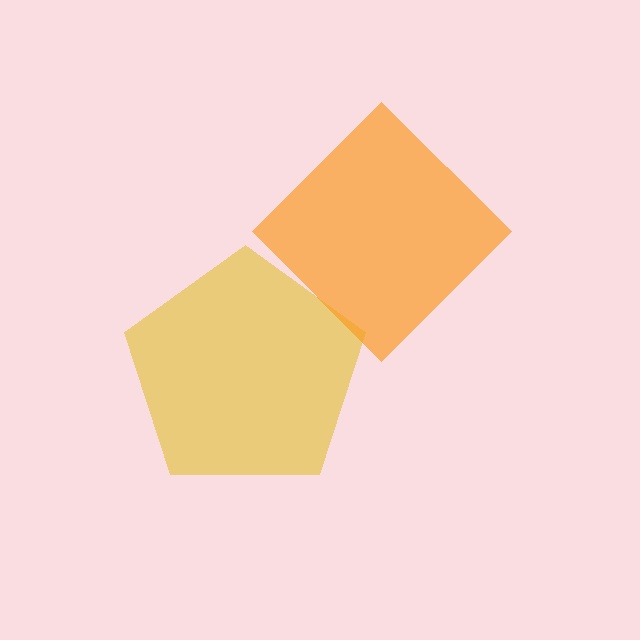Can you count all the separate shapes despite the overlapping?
Yes, there are 2 separate shapes.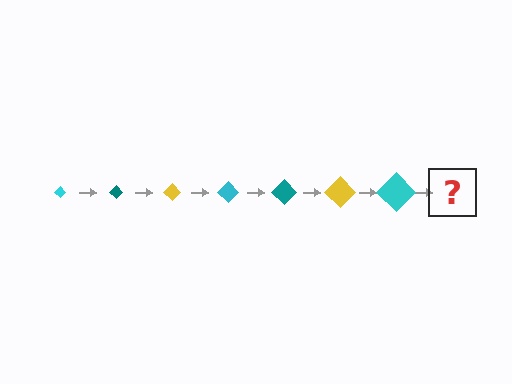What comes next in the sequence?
The next element should be a teal diamond, larger than the previous one.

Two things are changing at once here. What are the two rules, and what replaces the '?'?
The two rules are that the diamond grows larger each step and the color cycles through cyan, teal, and yellow. The '?' should be a teal diamond, larger than the previous one.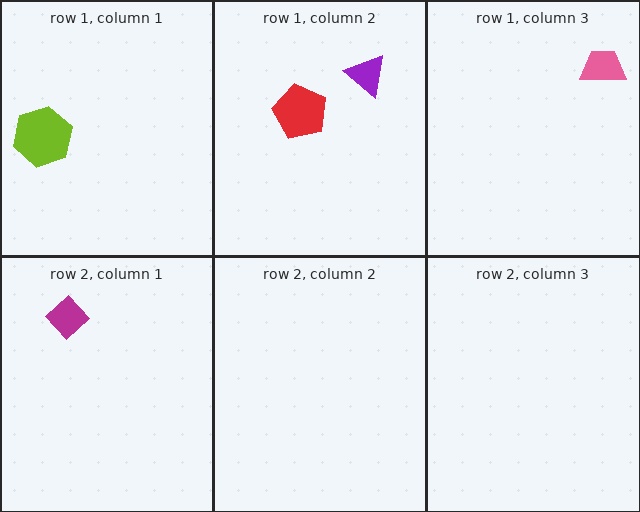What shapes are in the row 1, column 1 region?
The lime hexagon.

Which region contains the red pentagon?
The row 1, column 2 region.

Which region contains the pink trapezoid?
The row 1, column 3 region.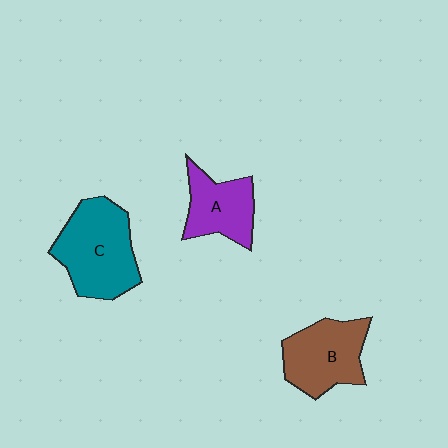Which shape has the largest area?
Shape C (teal).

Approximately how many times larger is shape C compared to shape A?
Approximately 1.6 times.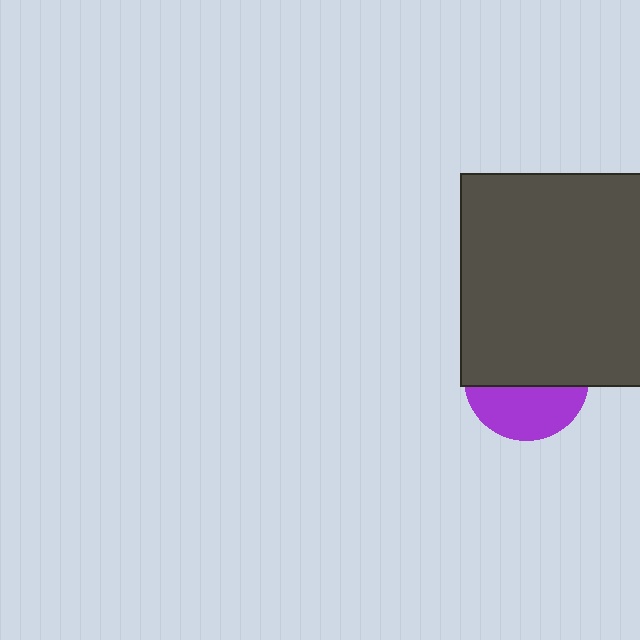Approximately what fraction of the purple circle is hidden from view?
Roughly 59% of the purple circle is hidden behind the dark gray square.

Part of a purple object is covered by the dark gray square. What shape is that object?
It is a circle.